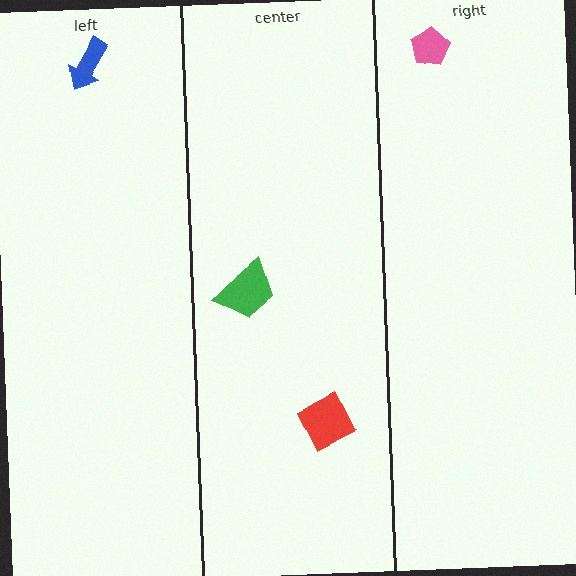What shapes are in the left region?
The blue arrow.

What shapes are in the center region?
The red diamond, the green trapezoid.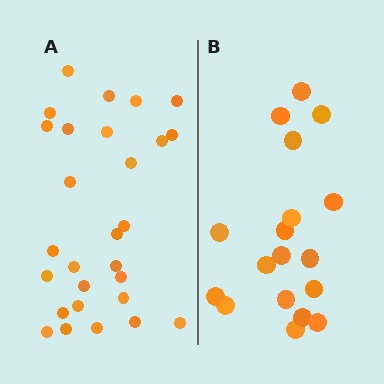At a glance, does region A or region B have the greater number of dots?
Region A (the left region) has more dots.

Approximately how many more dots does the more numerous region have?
Region A has roughly 10 or so more dots than region B.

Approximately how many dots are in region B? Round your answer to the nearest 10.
About 20 dots. (The exact count is 18, which rounds to 20.)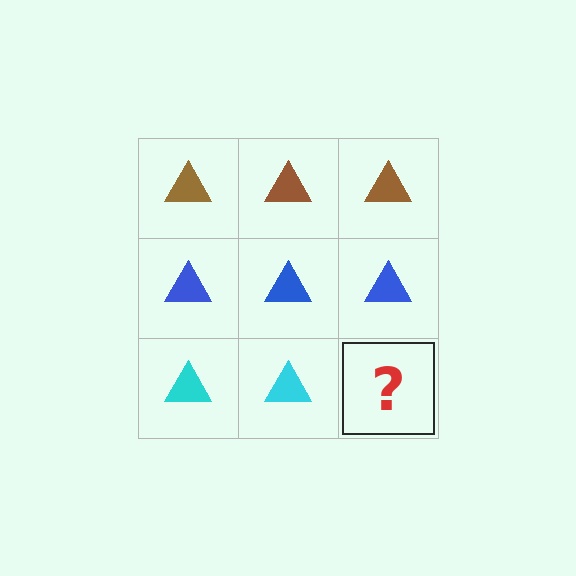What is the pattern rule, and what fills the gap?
The rule is that each row has a consistent color. The gap should be filled with a cyan triangle.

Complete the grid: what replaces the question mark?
The question mark should be replaced with a cyan triangle.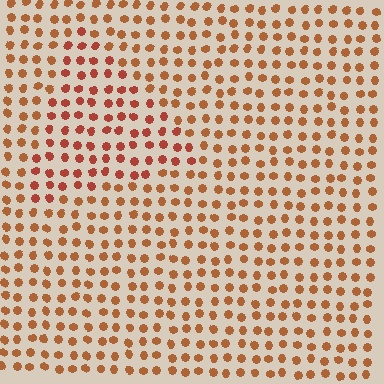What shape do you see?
I see a triangle.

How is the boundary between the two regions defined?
The boundary is defined purely by a slight shift in hue (about 18 degrees). Spacing, size, and orientation are identical on both sides.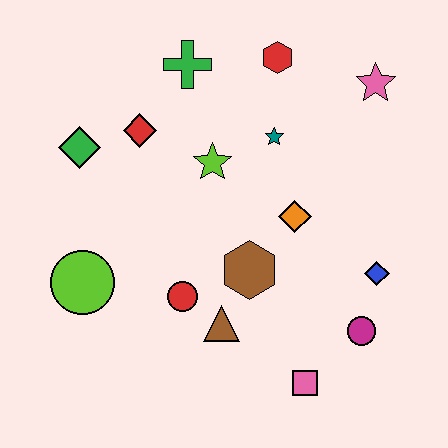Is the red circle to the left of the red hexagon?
Yes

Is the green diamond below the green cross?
Yes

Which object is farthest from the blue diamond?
The green diamond is farthest from the blue diamond.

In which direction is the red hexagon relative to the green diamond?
The red hexagon is to the right of the green diamond.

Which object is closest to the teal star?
The lime star is closest to the teal star.